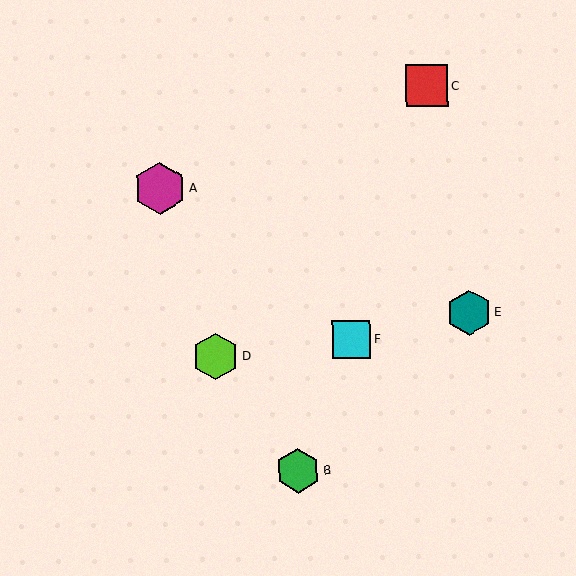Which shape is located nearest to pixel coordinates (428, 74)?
The red square (labeled C) at (427, 86) is nearest to that location.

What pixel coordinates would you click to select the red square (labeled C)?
Click at (427, 86) to select the red square C.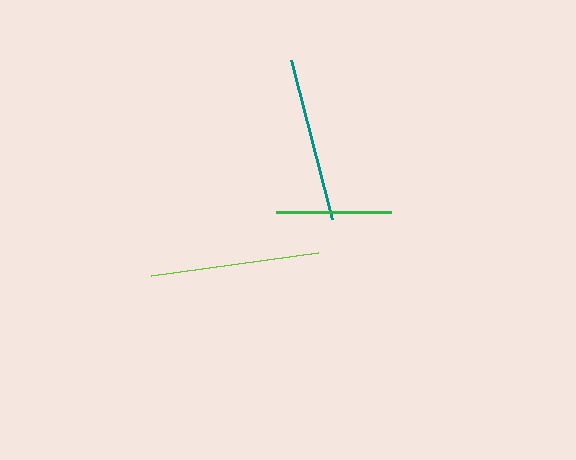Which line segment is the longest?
The lime line is the longest at approximately 169 pixels.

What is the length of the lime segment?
The lime segment is approximately 169 pixels long.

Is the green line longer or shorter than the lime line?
The lime line is longer than the green line.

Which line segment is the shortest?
The green line is the shortest at approximately 115 pixels.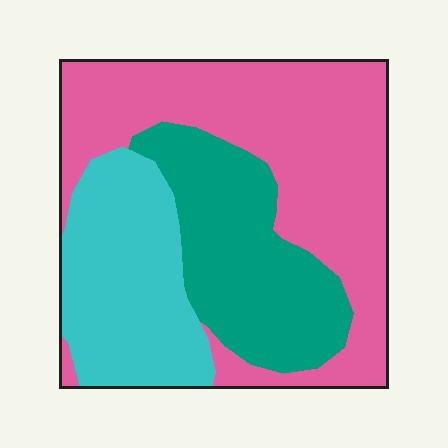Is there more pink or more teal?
Pink.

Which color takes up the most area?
Pink, at roughly 45%.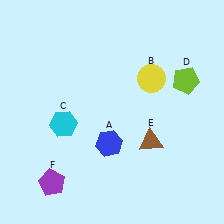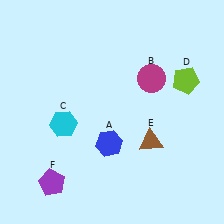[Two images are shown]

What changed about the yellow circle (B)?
In Image 1, B is yellow. In Image 2, it changed to magenta.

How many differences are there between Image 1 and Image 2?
There is 1 difference between the two images.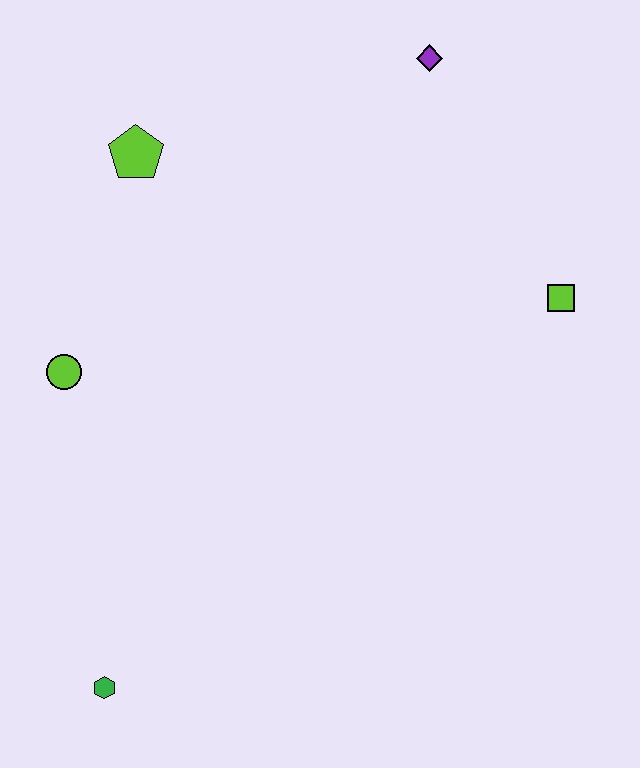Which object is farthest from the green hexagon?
The purple diamond is farthest from the green hexagon.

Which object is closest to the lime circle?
The lime pentagon is closest to the lime circle.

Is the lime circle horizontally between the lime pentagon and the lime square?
No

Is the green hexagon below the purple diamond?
Yes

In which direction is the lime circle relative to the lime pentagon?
The lime circle is below the lime pentagon.